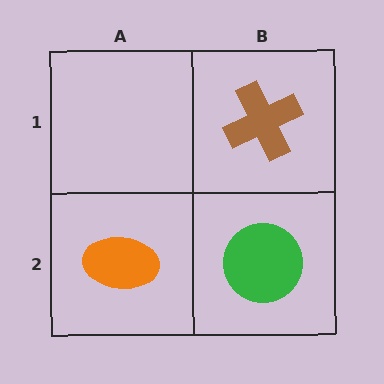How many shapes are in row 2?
2 shapes.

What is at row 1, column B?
A brown cross.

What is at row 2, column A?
An orange ellipse.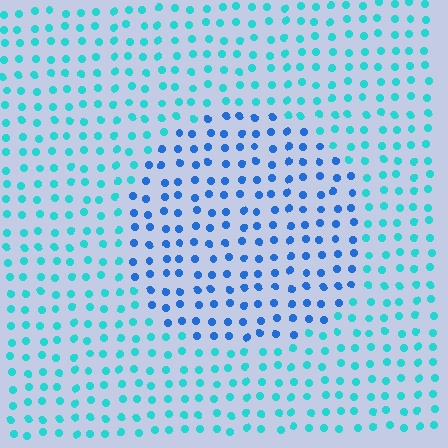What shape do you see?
I see a circle.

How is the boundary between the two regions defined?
The boundary is defined purely by a slight shift in hue (about 38 degrees). Spacing, size, and orientation are identical on both sides.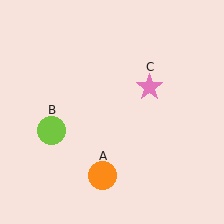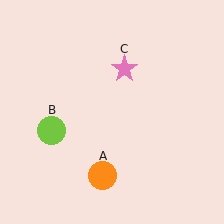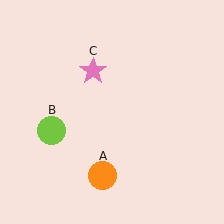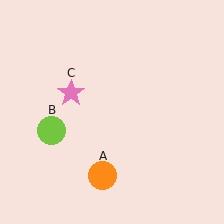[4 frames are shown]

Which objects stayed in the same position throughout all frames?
Orange circle (object A) and lime circle (object B) remained stationary.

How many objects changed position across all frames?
1 object changed position: pink star (object C).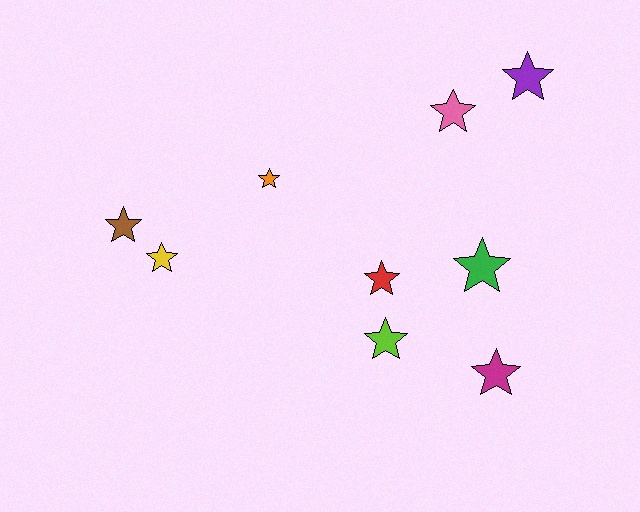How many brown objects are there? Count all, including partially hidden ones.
There is 1 brown object.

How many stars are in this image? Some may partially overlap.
There are 9 stars.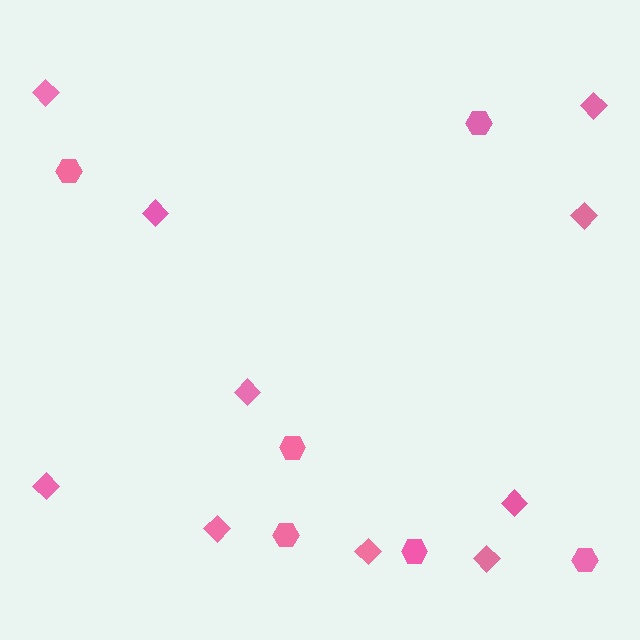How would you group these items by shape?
There are 2 groups: one group of hexagons (6) and one group of diamonds (10).